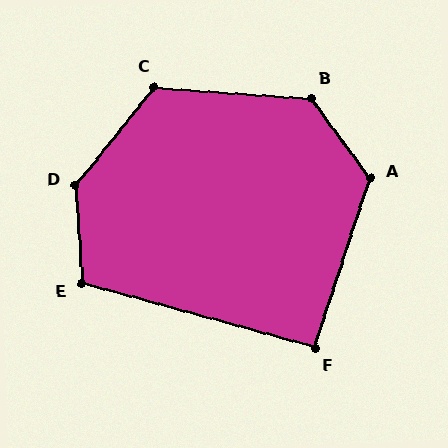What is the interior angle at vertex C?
Approximately 125 degrees (obtuse).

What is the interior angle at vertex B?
Approximately 130 degrees (obtuse).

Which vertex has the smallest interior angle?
F, at approximately 93 degrees.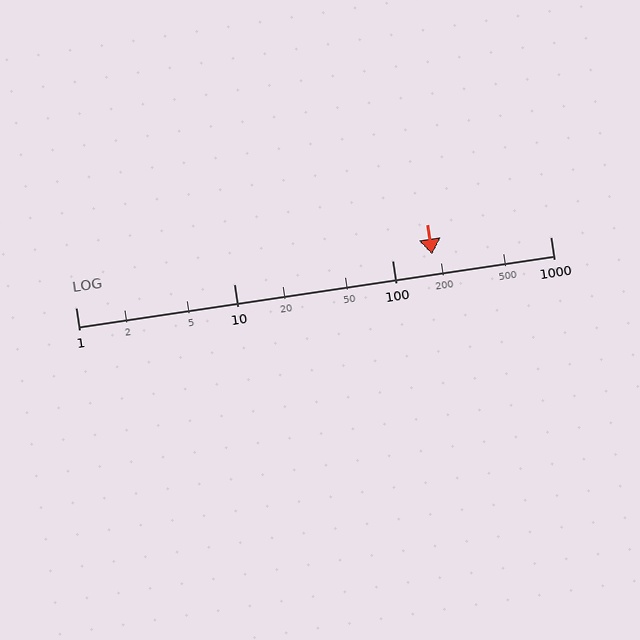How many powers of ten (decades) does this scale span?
The scale spans 3 decades, from 1 to 1000.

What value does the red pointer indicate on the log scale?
The pointer indicates approximately 180.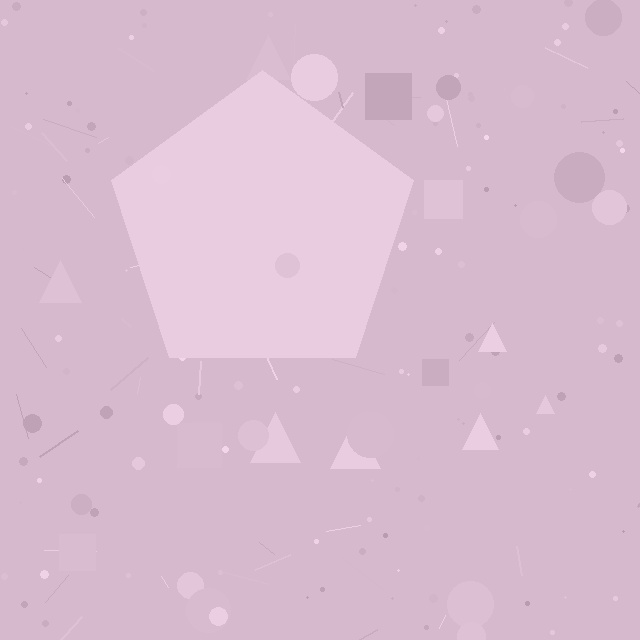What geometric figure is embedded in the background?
A pentagon is embedded in the background.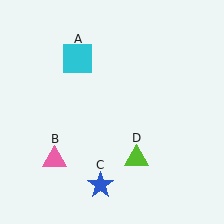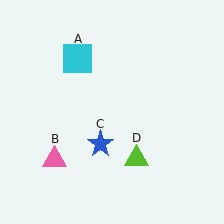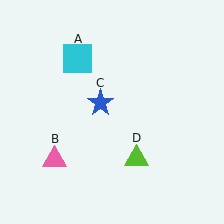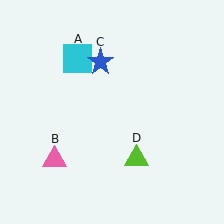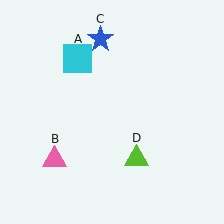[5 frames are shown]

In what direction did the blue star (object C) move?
The blue star (object C) moved up.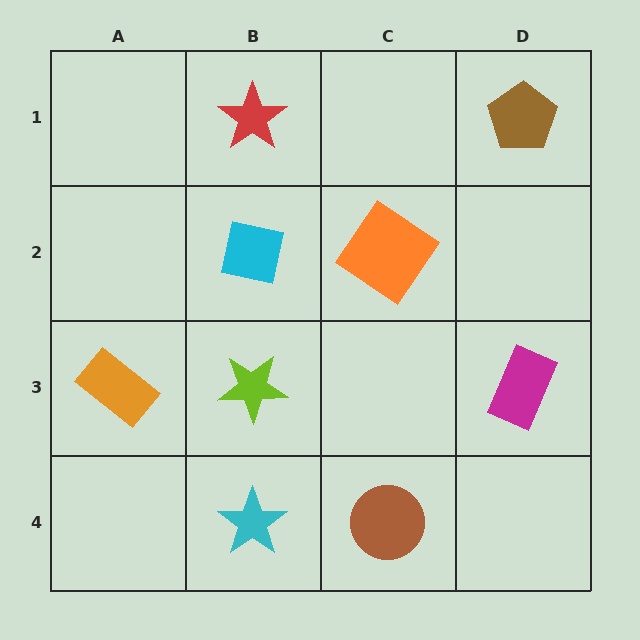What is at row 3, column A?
An orange rectangle.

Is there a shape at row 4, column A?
No, that cell is empty.